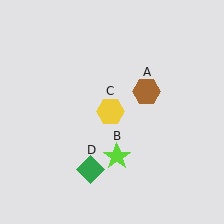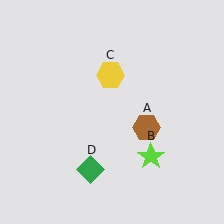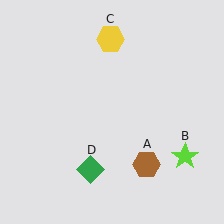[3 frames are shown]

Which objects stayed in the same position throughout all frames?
Green diamond (object D) remained stationary.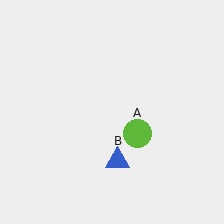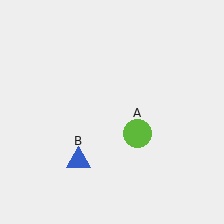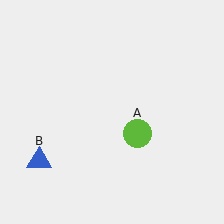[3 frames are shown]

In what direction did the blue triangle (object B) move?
The blue triangle (object B) moved left.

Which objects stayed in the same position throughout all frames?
Lime circle (object A) remained stationary.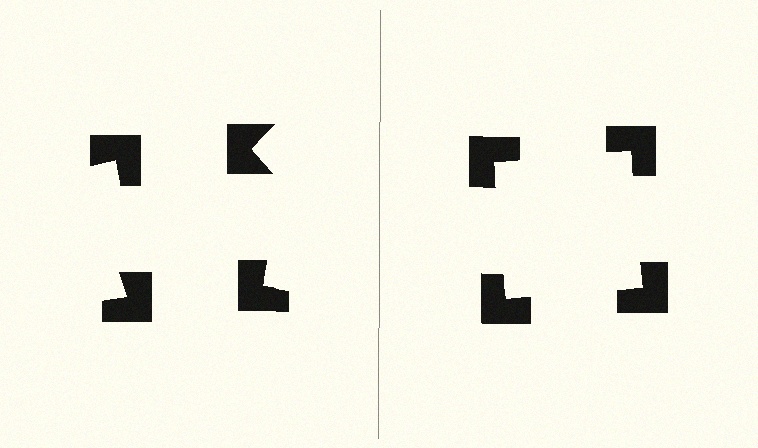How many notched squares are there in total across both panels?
8 — 4 on each side.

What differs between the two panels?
The notched squares are positioned identically on both sides; only the wedge orientations differ. On the right they align to a square; on the left they are misaligned.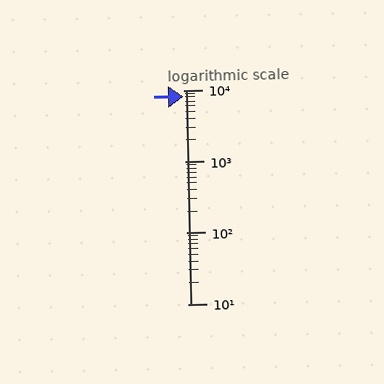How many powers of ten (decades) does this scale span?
The scale spans 3 decades, from 10 to 10000.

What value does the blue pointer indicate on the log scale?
The pointer indicates approximately 8100.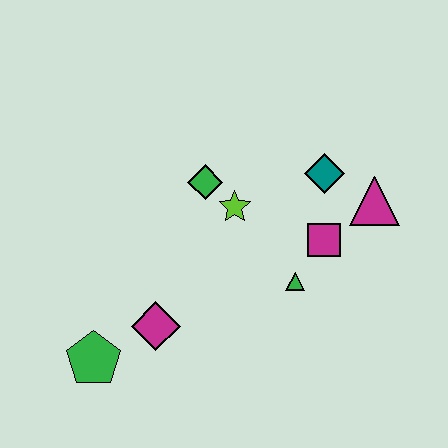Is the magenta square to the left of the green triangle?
No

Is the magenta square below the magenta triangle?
Yes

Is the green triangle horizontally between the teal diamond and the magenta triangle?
No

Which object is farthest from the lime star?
The green pentagon is farthest from the lime star.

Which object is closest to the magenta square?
The green triangle is closest to the magenta square.